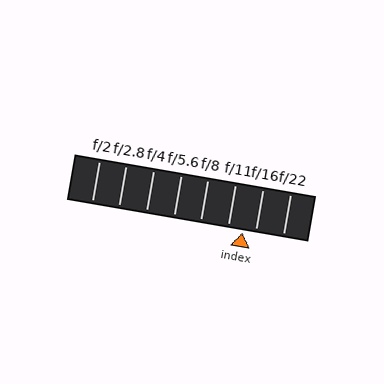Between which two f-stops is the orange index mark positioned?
The index mark is between f/11 and f/16.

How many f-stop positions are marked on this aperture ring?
There are 8 f-stop positions marked.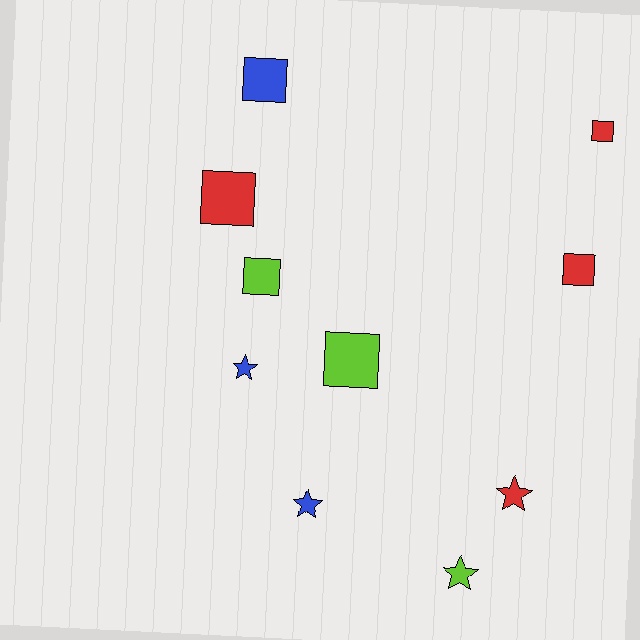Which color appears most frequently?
Red, with 4 objects.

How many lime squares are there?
There are 2 lime squares.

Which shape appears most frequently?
Square, with 6 objects.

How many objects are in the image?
There are 10 objects.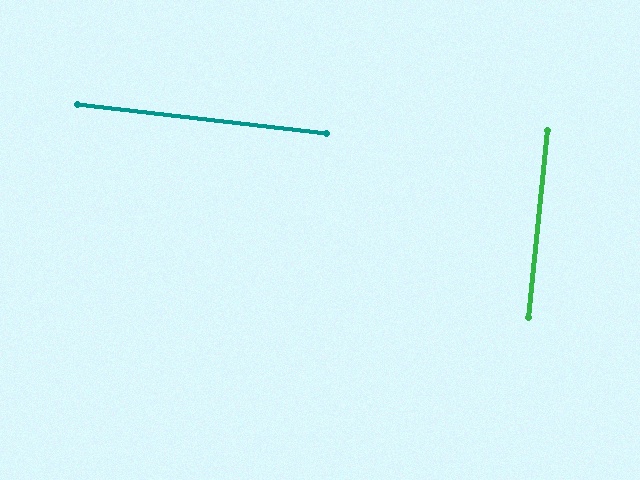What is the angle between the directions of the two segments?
Approximately 89 degrees.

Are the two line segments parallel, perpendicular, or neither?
Perpendicular — they meet at approximately 89°.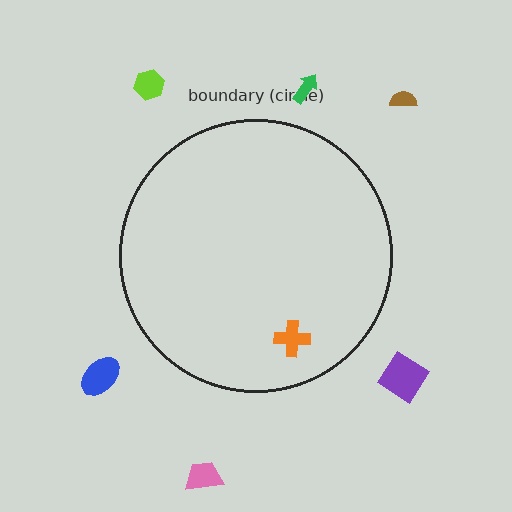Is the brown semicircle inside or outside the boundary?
Outside.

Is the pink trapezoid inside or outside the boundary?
Outside.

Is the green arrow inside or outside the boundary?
Outside.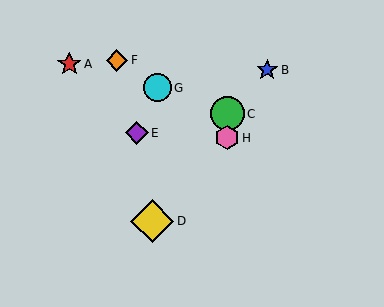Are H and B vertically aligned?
No, H is at x≈227 and B is at x≈267.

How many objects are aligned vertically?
2 objects (C, H) are aligned vertically.